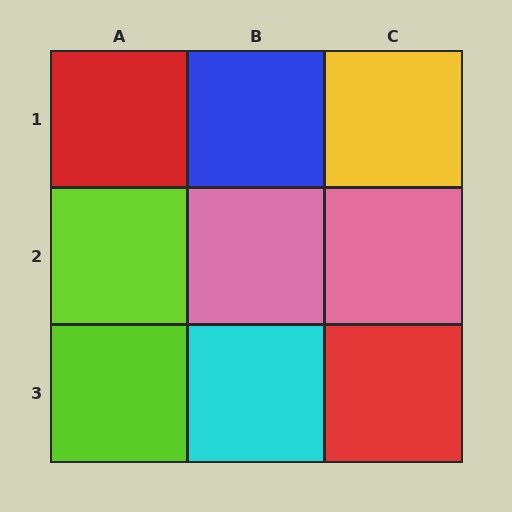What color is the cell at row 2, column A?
Lime.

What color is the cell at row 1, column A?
Red.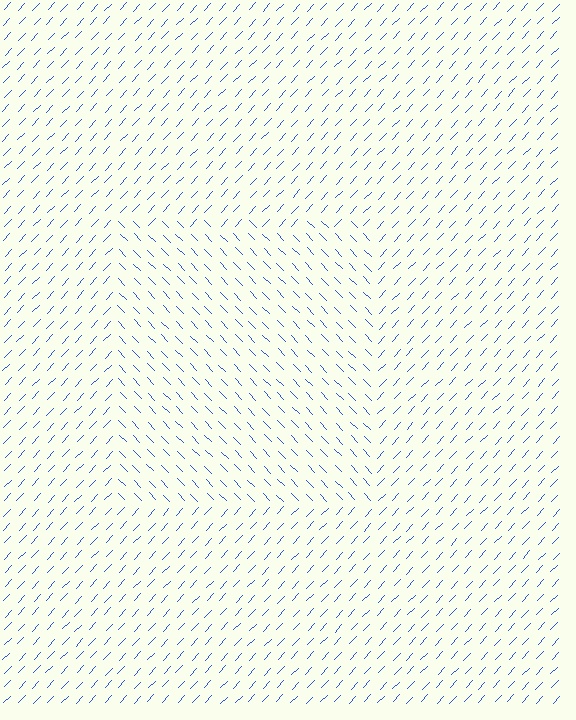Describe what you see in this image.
The image is filled with small blue line segments. A rectangle region in the image has lines oriented differently from the surrounding lines, creating a visible texture boundary.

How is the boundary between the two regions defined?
The boundary is defined purely by a change in line orientation (approximately 87 degrees difference). All lines are the same color and thickness.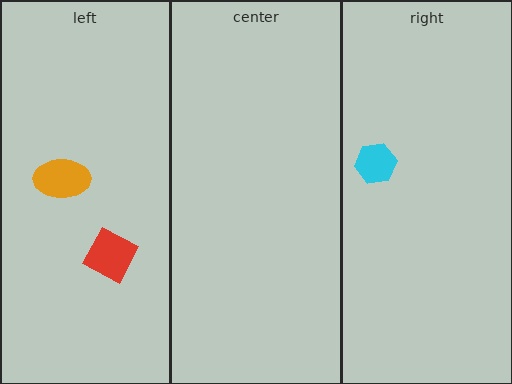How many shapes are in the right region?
1.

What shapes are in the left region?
The red square, the orange ellipse.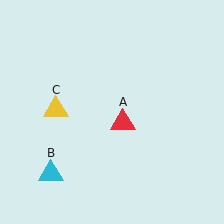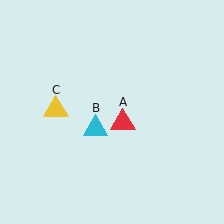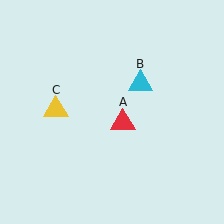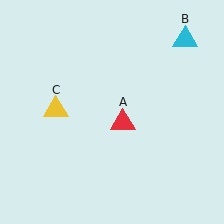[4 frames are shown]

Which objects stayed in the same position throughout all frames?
Red triangle (object A) and yellow triangle (object C) remained stationary.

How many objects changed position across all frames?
1 object changed position: cyan triangle (object B).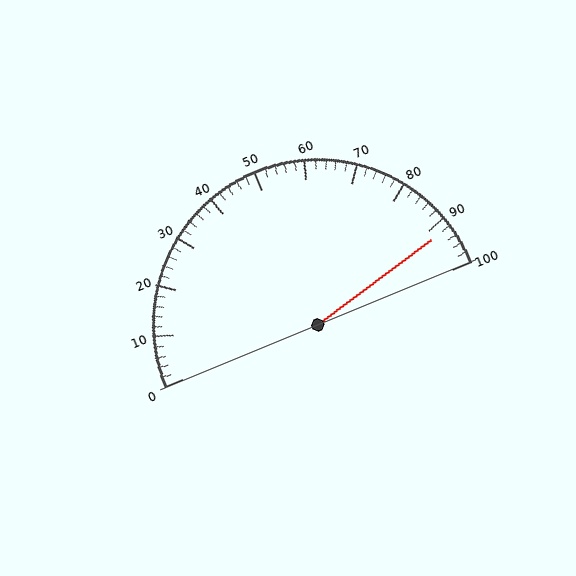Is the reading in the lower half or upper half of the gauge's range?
The reading is in the upper half of the range (0 to 100).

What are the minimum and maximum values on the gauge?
The gauge ranges from 0 to 100.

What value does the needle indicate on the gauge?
The needle indicates approximately 92.